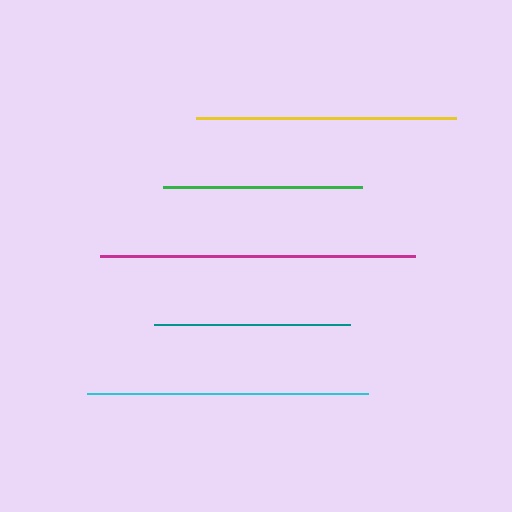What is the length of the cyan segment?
The cyan segment is approximately 281 pixels long.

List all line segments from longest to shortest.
From longest to shortest: magenta, cyan, yellow, green, teal.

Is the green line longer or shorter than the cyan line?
The cyan line is longer than the green line.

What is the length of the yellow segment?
The yellow segment is approximately 260 pixels long.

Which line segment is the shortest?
The teal line is the shortest at approximately 196 pixels.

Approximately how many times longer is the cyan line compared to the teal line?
The cyan line is approximately 1.4 times the length of the teal line.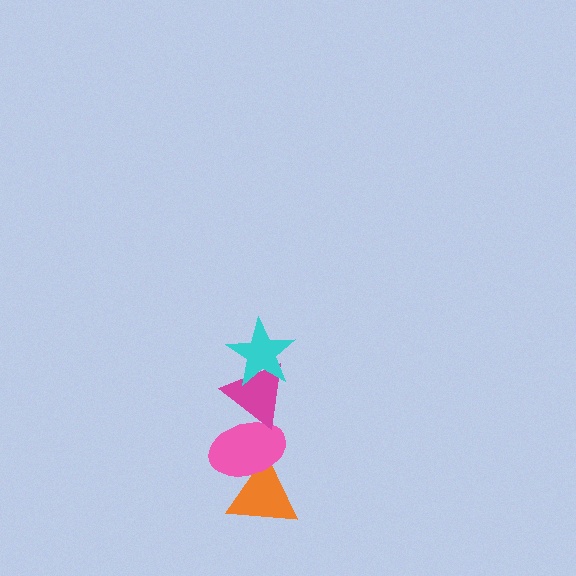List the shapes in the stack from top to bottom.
From top to bottom: the cyan star, the magenta triangle, the pink ellipse, the orange triangle.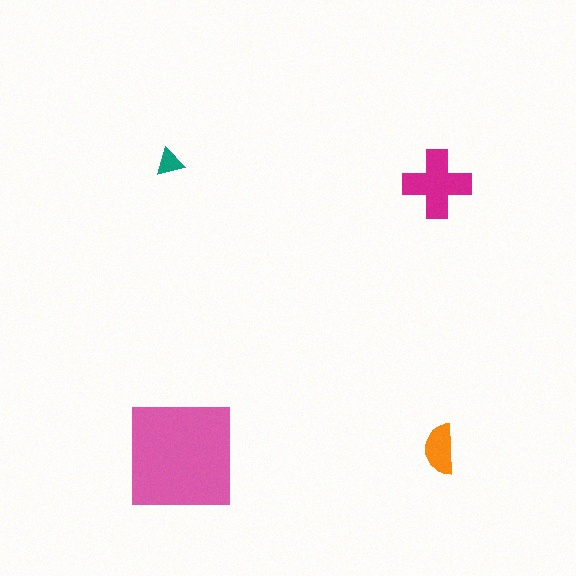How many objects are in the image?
There are 4 objects in the image.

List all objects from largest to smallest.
The pink square, the magenta cross, the orange semicircle, the teal triangle.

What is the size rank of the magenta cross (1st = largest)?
2nd.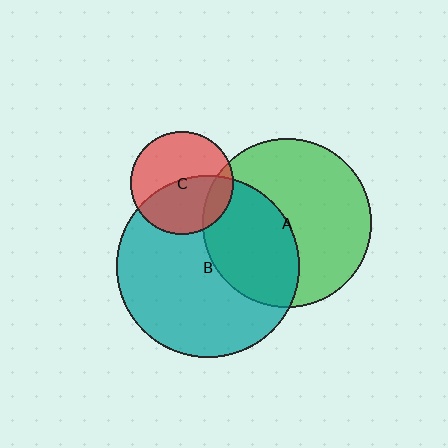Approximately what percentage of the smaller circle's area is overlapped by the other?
Approximately 15%.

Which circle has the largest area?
Circle B (teal).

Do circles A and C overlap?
Yes.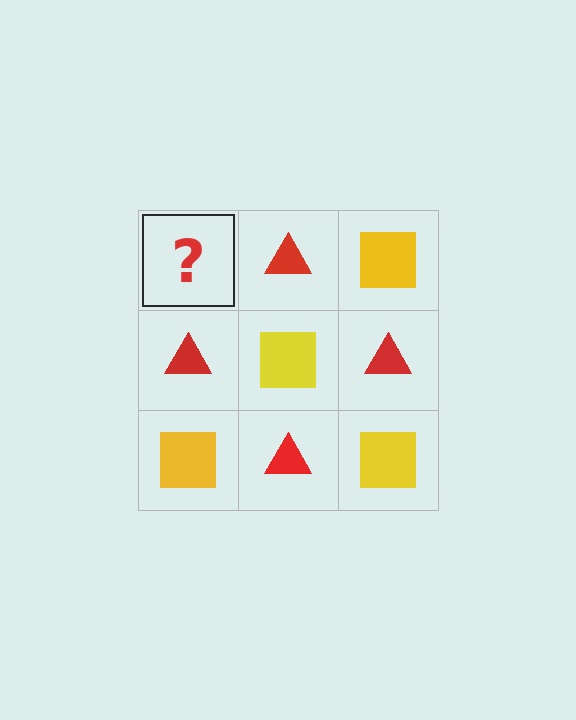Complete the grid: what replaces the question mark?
The question mark should be replaced with a yellow square.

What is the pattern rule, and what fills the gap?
The rule is that it alternates yellow square and red triangle in a checkerboard pattern. The gap should be filled with a yellow square.